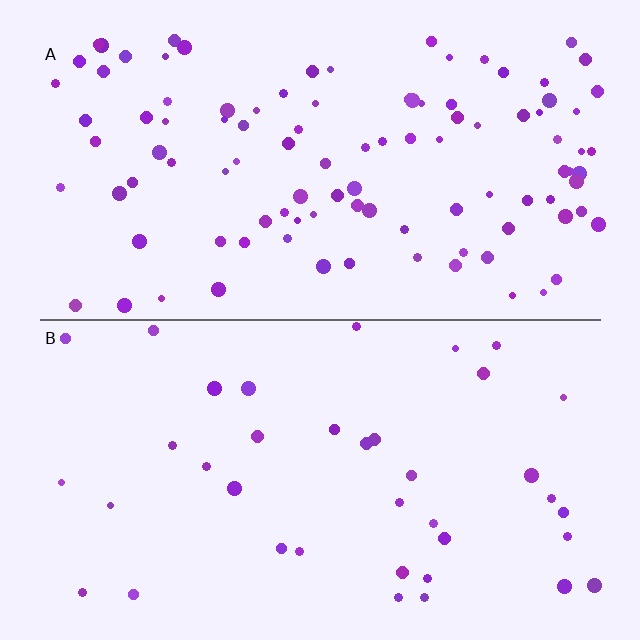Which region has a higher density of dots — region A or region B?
A (the top).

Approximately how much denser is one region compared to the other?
Approximately 2.7× — region A over region B.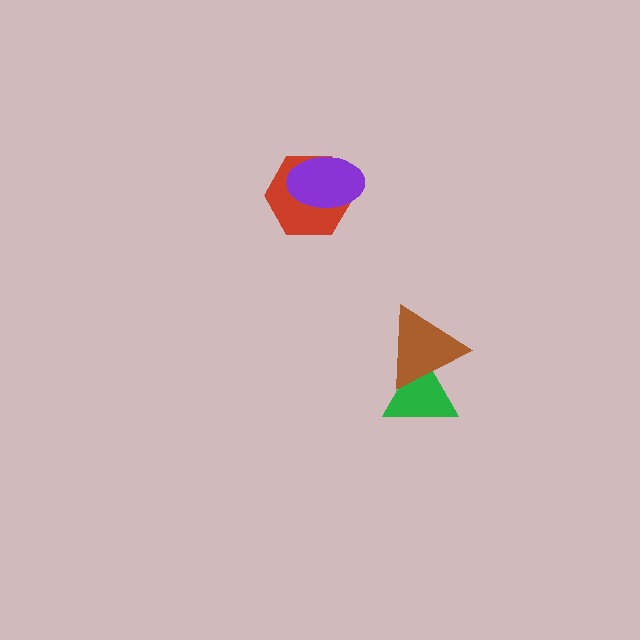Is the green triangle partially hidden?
Yes, it is partially covered by another shape.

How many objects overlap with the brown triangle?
1 object overlaps with the brown triangle.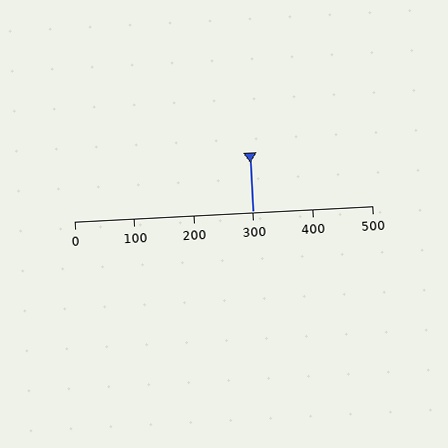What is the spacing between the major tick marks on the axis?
The major ticks are spaced 100 apart.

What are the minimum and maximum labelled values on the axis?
The axis runs from 0 to 500.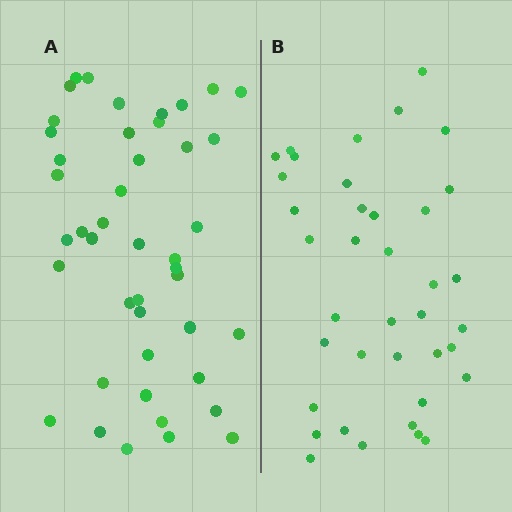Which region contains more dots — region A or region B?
Region A (the left region) has more dots.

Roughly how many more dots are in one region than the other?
Region A has about 6 more dots than region B.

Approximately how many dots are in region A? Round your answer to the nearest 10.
About 40 dots. (The exact count is 44, which rounds to 40.)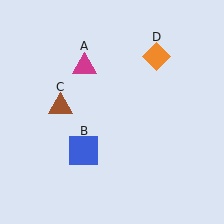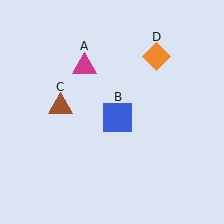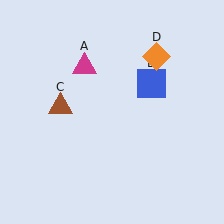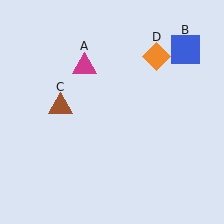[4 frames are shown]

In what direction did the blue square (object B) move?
The blue square (object B) moved up and to the right.